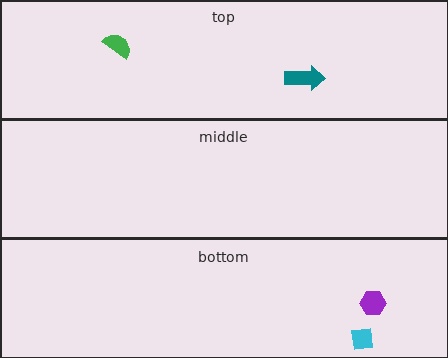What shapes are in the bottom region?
The purple hexagon, the cyan square.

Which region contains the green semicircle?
The top region.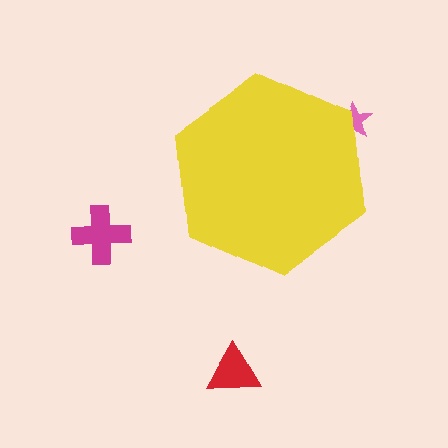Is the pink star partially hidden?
Yes, the pink star is partially hidden behind the yellow hexagon.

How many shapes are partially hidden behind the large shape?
1 shape is partially hidden.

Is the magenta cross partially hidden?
No, the magenta cross is fully visible.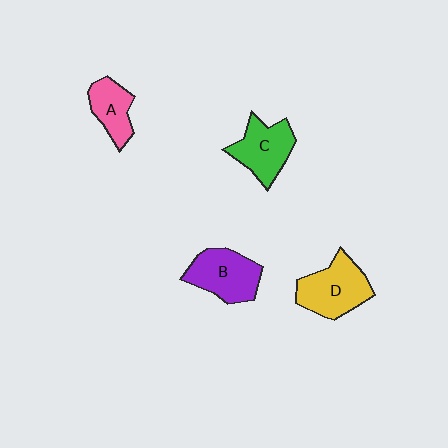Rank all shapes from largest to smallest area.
From largest to smallest: D (yellow), B (purple), C (green), A (pink).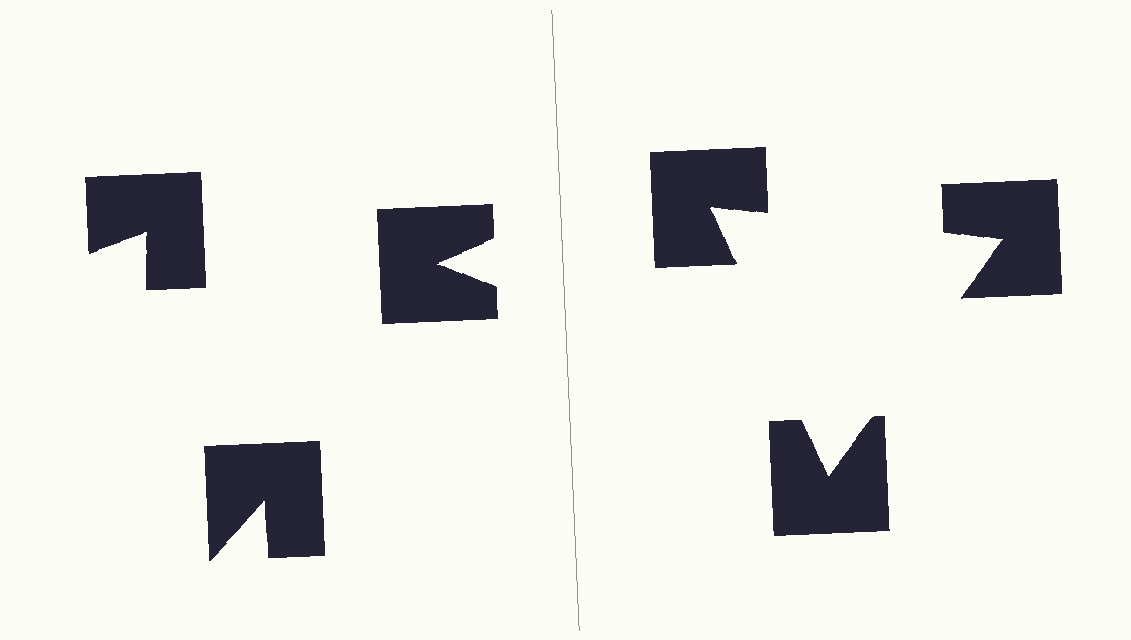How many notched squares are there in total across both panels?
6 — 3 on each side.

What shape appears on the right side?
An illusory triangle.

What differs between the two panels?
The notched squares are positioned identically on both sides; only the wedge orientations differ. On the right they align to a triangle; on the left they are misaligned.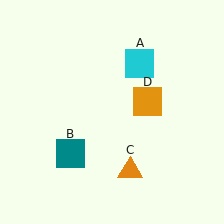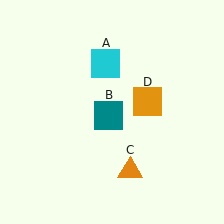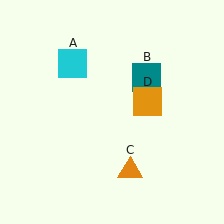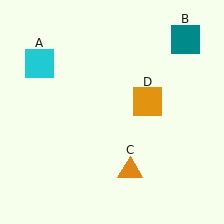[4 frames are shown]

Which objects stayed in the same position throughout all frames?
Orange triangle (object C) and orange square (object D) remained stationary.